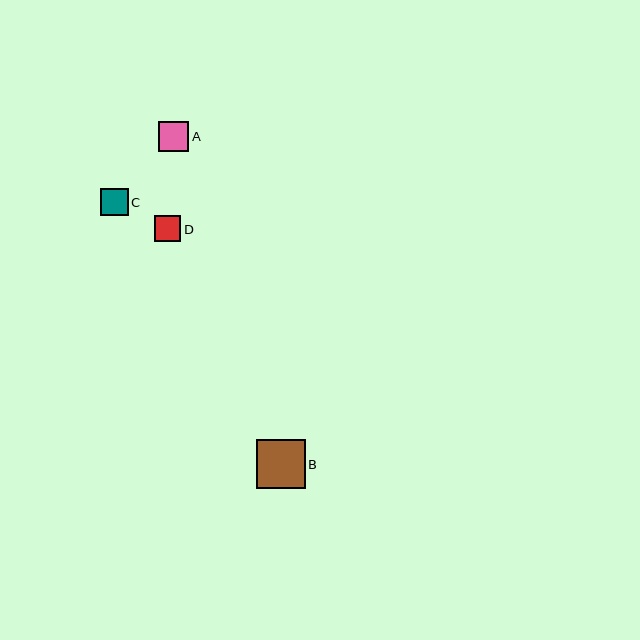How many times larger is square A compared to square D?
Square A is approximately 1.2 times the size of square D.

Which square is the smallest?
Square D is the smallest with a size of approximately 26 pixels.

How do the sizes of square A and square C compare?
Square A and square C are approximately the same size.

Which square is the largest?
Square B is the largest with a size of approximately 49 pixels.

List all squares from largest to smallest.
From largest to smallest: B, A, C, D.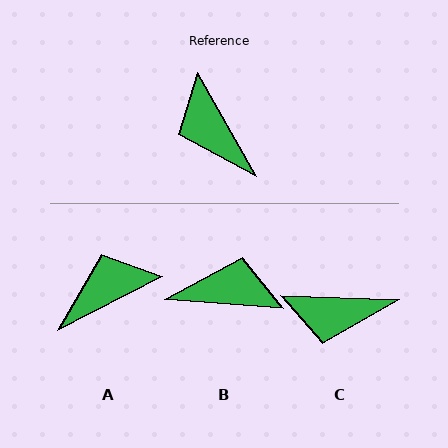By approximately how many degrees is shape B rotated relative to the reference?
Approximately 124 degrees clockwise.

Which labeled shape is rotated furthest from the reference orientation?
B, about 124 degrees away.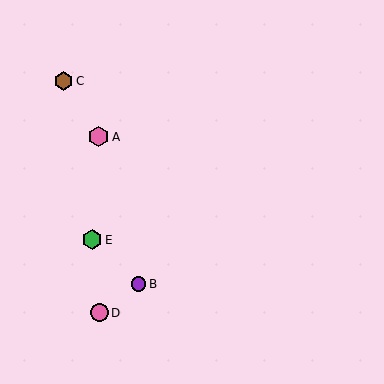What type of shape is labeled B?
Shape B is a purple circle.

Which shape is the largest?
The pink hexagon (labeled A) is the largest.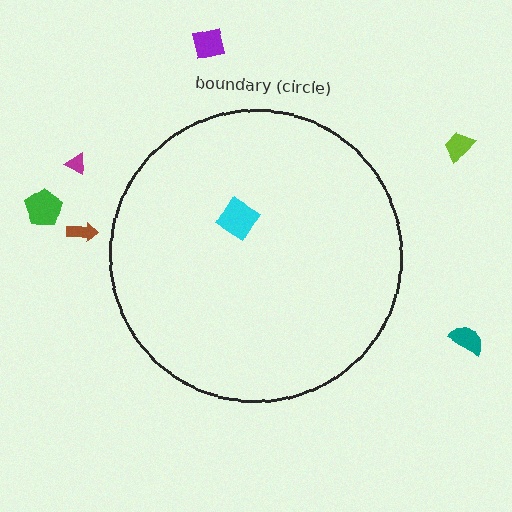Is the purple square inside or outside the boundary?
Outside.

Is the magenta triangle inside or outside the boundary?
Outside.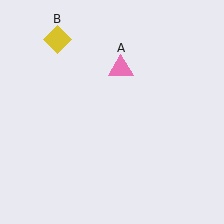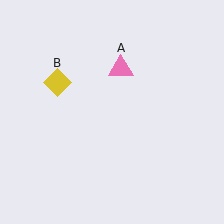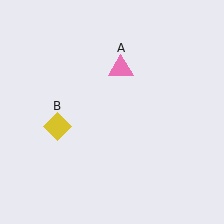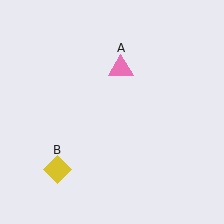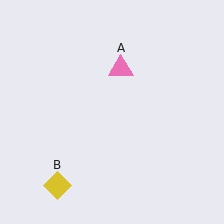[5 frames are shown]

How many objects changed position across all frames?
1 object changed position: yellow diamond (object B).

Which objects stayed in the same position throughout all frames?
Pink triangle (object A) remained stationary.